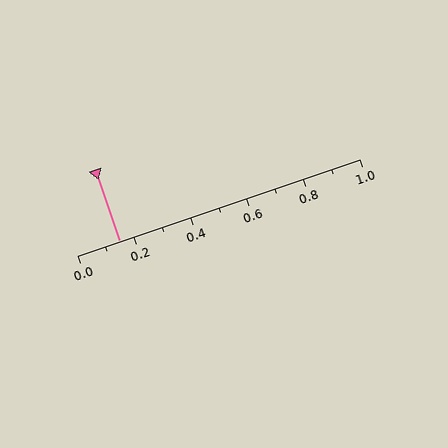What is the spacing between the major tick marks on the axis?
The major ticks are spaced 0.2 apart.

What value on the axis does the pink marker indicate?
The marker indicates approximately 0.15.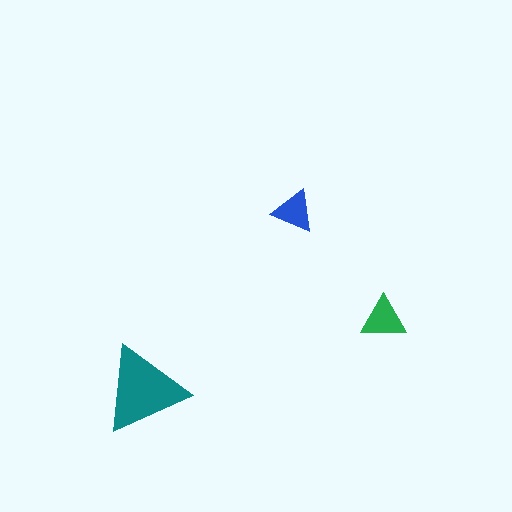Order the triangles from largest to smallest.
the teal one, the green one, the blue one.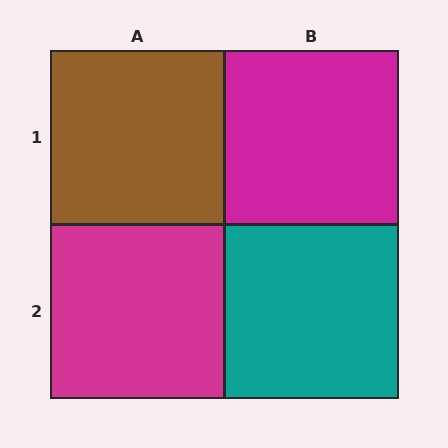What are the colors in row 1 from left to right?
Brown, magenta.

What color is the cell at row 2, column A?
Magenta.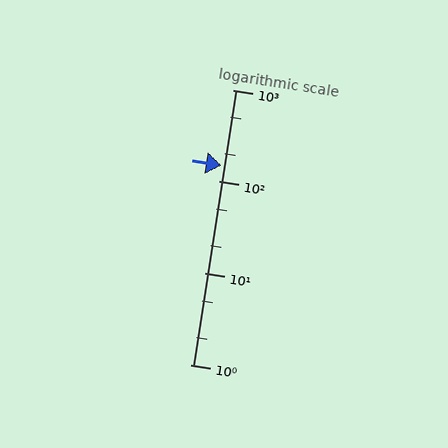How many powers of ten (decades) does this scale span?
The scale spans 3 decades, from 1 to 1000.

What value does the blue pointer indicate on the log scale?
The pointer indicates approximately 150.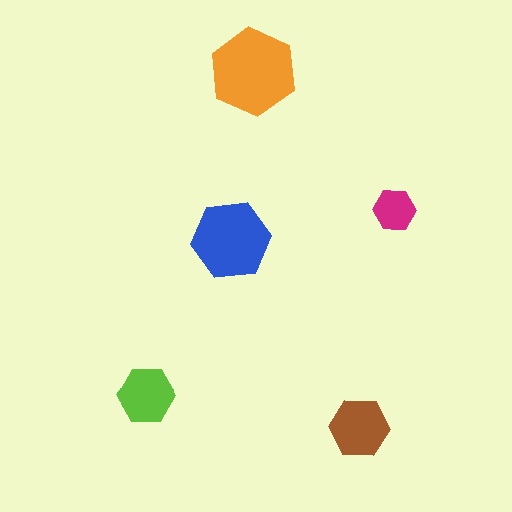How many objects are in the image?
There are 5 objects in the image.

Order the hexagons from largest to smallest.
the orange one, the blue one, the brown one, the lime one, the magenta one.